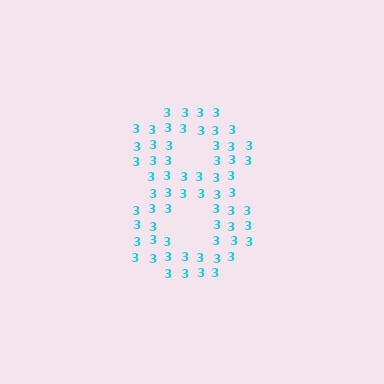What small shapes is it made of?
It is made of small digit 3's.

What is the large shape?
The large shape is the digit 8.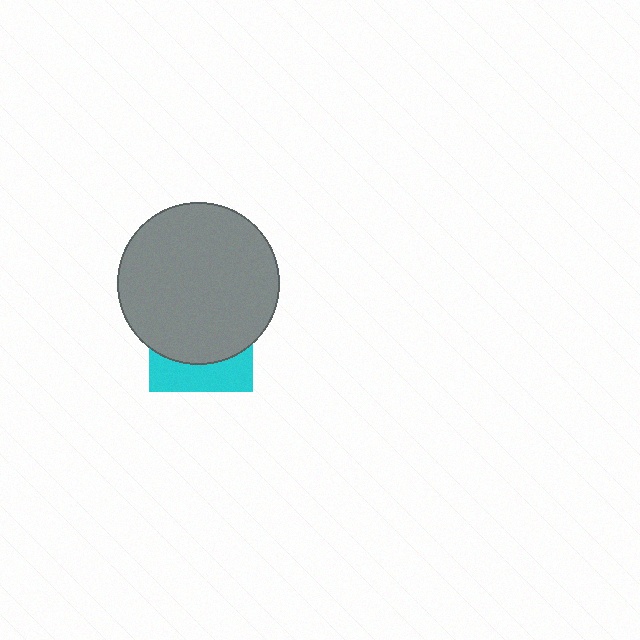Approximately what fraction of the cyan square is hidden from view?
Roughly 69% of the cyan square is hidden behind the gray circle.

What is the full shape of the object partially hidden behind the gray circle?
The partially hidden object is a cyan square.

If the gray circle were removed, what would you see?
You would see the complete cyan square.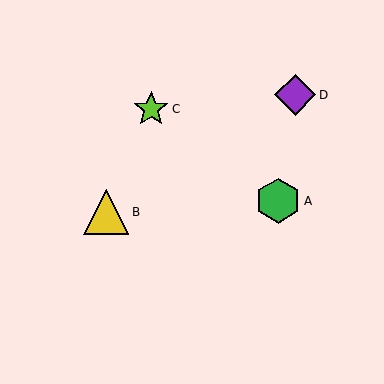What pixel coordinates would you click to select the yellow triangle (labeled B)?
Click at (106, 212) to select the yellow triangle B.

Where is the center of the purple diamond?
The center of the purple diamond is at (295, 95).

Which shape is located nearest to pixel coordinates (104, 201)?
The yellow triangle (labeled B) at (106, 212) is nearest to that location.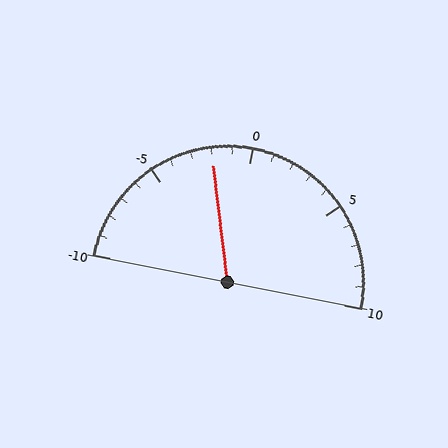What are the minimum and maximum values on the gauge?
The gauge ranges from -10 to 10.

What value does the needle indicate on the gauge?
The needle indicates approximately -2.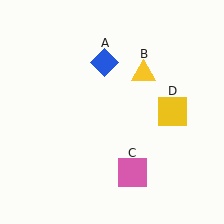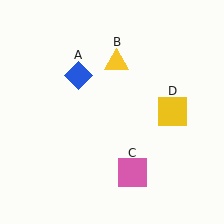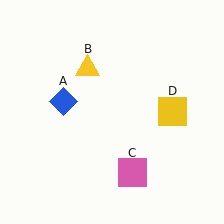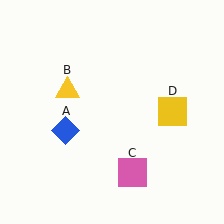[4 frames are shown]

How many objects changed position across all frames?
2 objects changed position: blue diamond (object A), yellow triangle (object B).